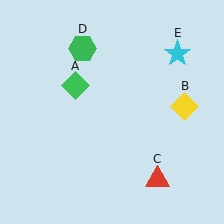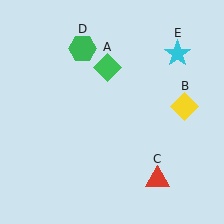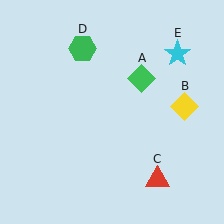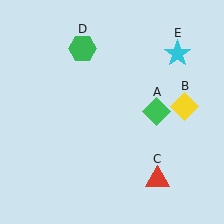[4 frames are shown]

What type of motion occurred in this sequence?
The green diamond (object A) rotated clockwise around the center of the scene.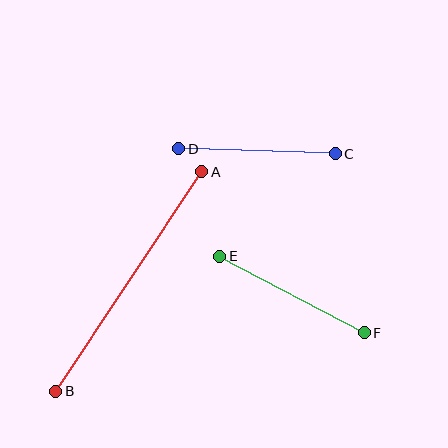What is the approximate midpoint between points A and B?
The midpoint is at approximately (129, 281) pixels.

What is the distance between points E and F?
The distance is approximately 164 pixels.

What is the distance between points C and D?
The distance is approximately 157 pixels.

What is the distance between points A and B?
The distance is approximately 264 pixels.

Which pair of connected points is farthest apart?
Points A and B are farthest apart.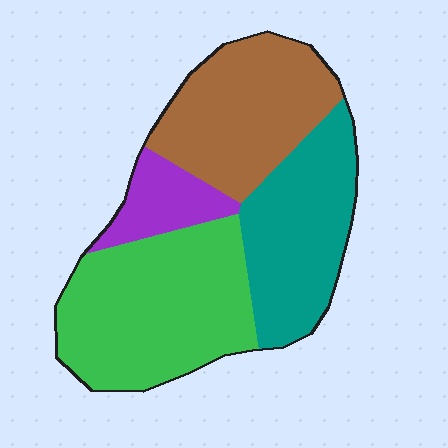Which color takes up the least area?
Purple, at roughly 10%.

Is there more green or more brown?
Green.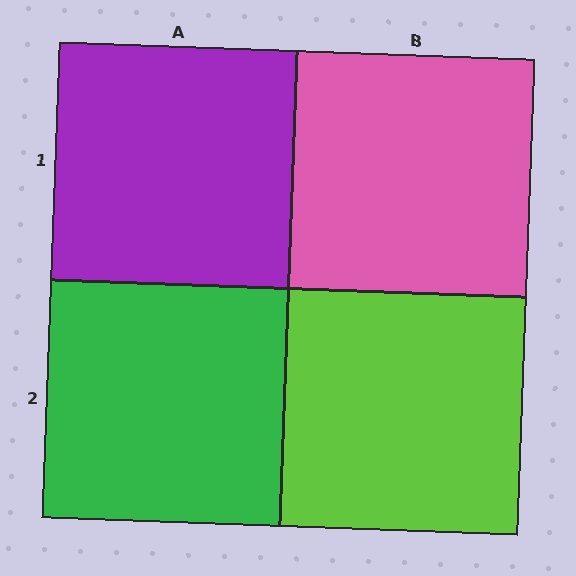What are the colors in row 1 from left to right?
Purple, pink.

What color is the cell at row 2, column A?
Green.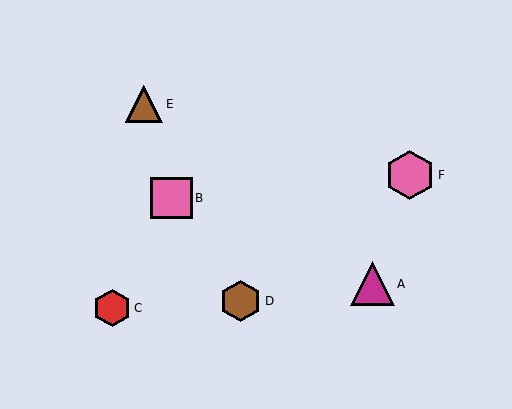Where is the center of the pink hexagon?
The center of the pink hexagon is at (410, 175).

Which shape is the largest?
The pink hexagon (labeled F) is the largest.